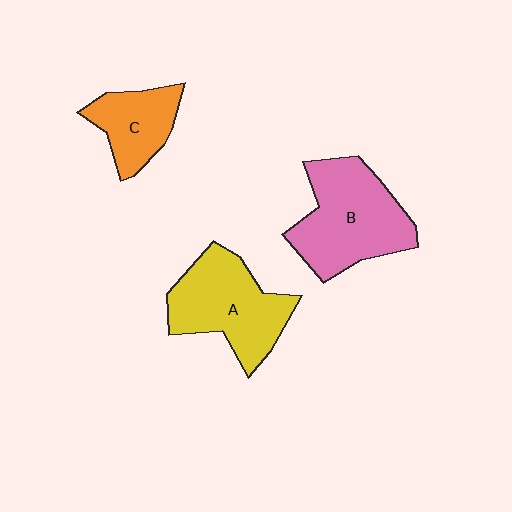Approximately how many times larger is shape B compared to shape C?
Approximately 1.8 times.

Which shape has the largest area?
Shape B (pink).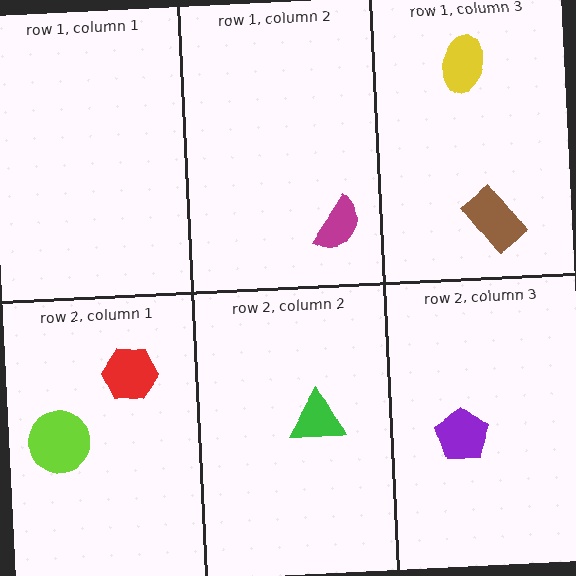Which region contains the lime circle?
The row 2, column 1 region.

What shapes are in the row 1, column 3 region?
The brown rectangle, the yellow ellipse.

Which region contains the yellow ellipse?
The row 1, column 3 region.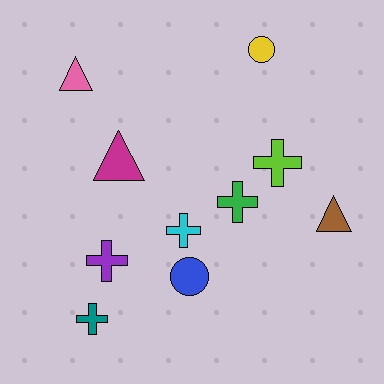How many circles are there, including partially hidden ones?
There are 2 circles.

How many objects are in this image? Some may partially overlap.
There are 10 objects.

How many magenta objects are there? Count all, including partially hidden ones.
There is 1 magenta object.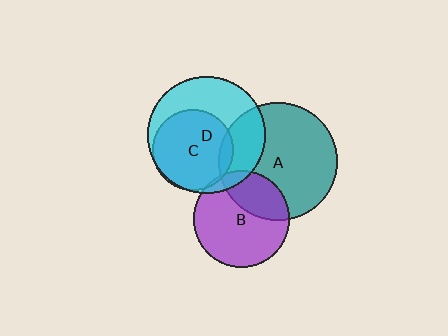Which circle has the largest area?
Circle A (teal).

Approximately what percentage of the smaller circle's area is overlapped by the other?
Approximately 25%.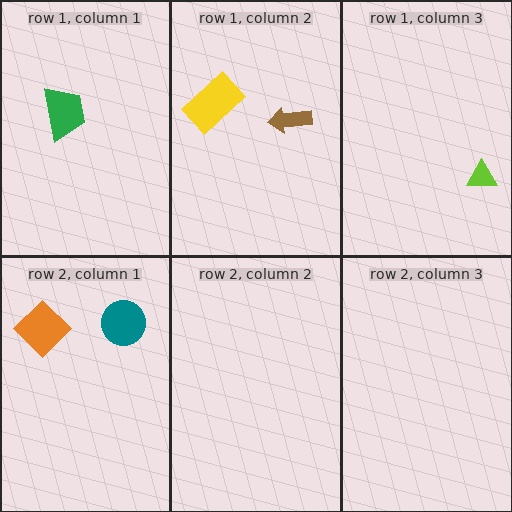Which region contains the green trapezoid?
The row 1, column 1 region.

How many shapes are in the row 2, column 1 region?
2.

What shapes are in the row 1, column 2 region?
The brown arrow, the yellow rectangle.